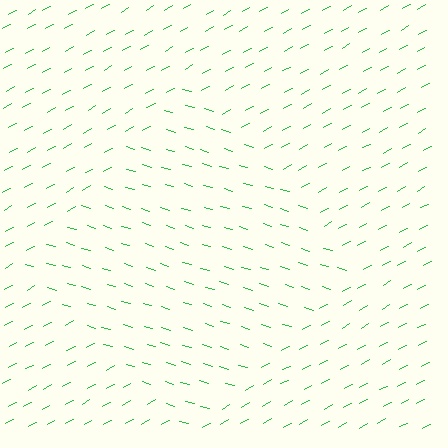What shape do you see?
I see a diamond.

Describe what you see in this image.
The image is filled with small green line segments. A diamond region in the image has lines oriented differently from the surrounding lines, creating a visible texture boundary.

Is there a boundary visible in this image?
Yes, there is a texture boundary formed by a change in line orientation.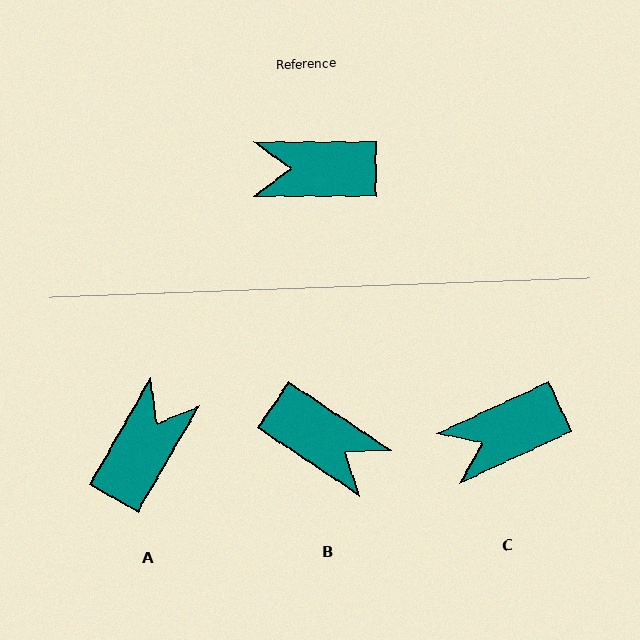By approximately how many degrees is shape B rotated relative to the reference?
Approximately 146 degrees counter-clockwise.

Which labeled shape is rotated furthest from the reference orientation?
B, about 146 degrees away.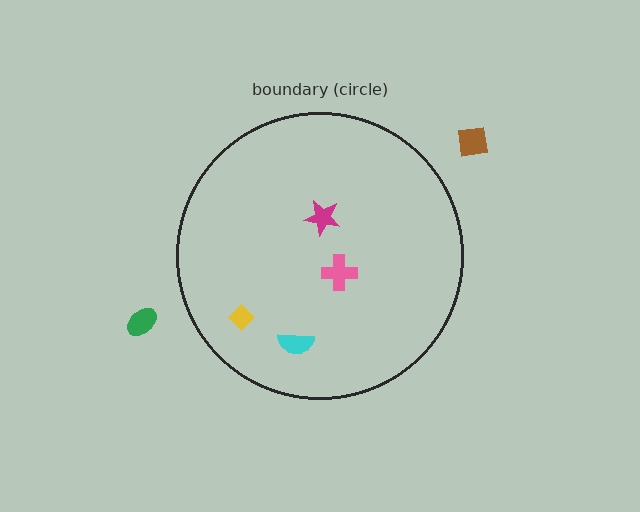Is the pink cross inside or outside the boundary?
Inside.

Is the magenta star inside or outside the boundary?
Inside.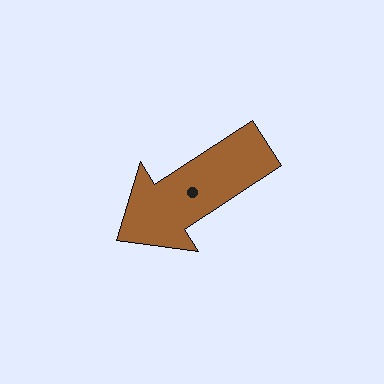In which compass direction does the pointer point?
Southwest.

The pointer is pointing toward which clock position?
Roughly 8 o'clock.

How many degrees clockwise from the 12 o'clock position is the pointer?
Approximately 237 degrees.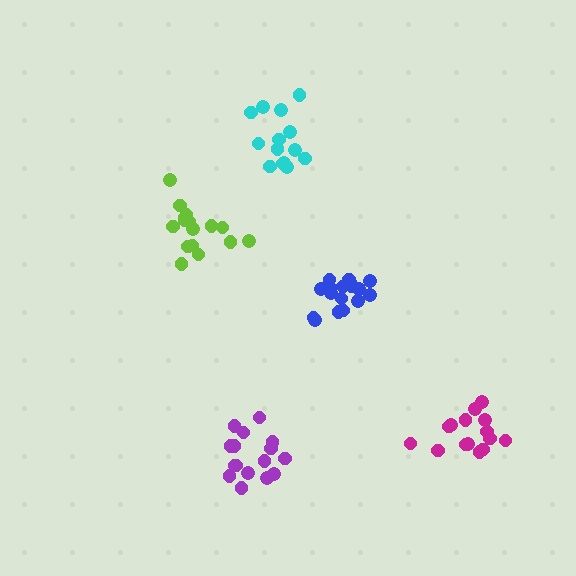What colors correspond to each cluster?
The clusters are colored: lime, blue, magenta, purple, cyan.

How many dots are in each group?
Group 1: 16 dots, Group 2: 19 dots, Group 3: 15 dots, Group 4: 16 dots, Group 5: 14 dots (80 total).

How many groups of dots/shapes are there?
There are 5 groups.